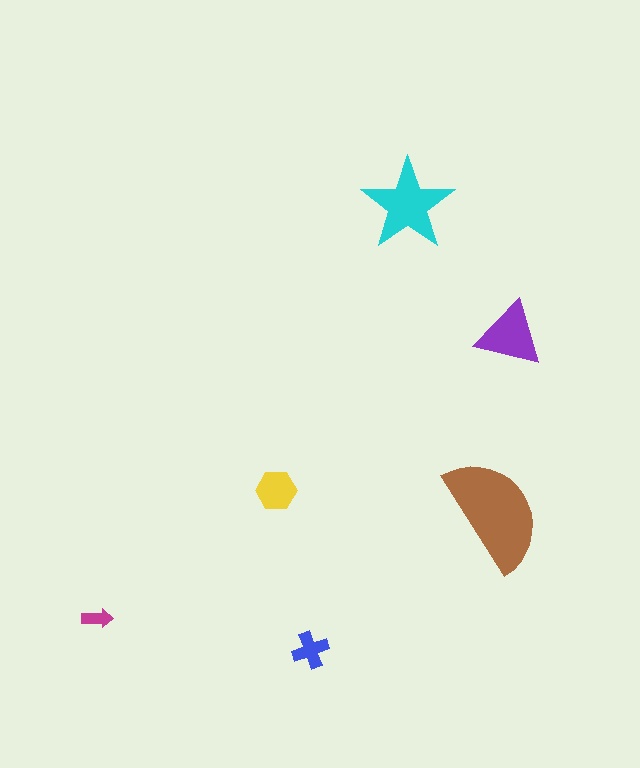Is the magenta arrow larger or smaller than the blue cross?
Smaller.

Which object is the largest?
The brown semicircle.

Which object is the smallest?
The magenta arrow.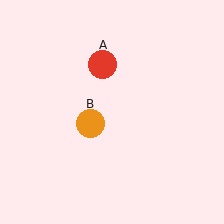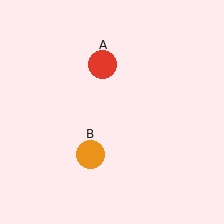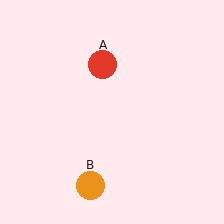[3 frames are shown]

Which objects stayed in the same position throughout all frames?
Red circle (object A) remained stationary.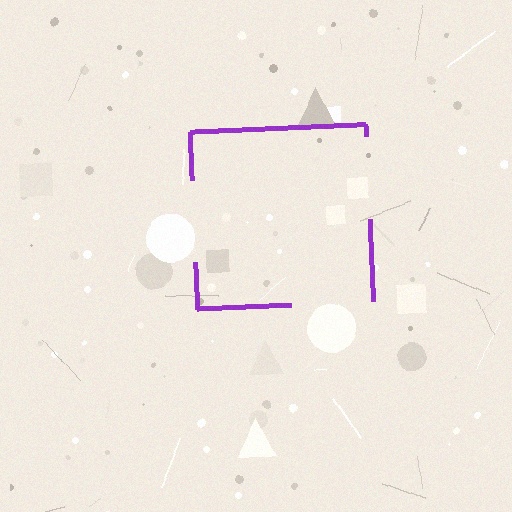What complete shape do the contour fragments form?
The contour fragments form a square.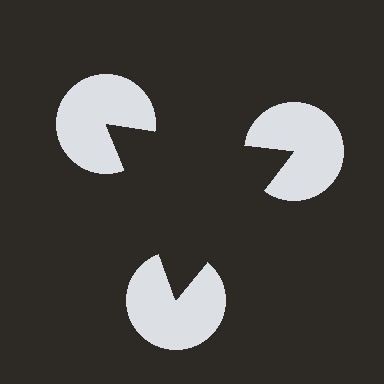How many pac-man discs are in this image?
There are 3 — one at each vertex of the illusory triangle.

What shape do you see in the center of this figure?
An illusory triangle — its edges are inferred from the aligned wedge cuts in the pac-man discs, not physically drawn.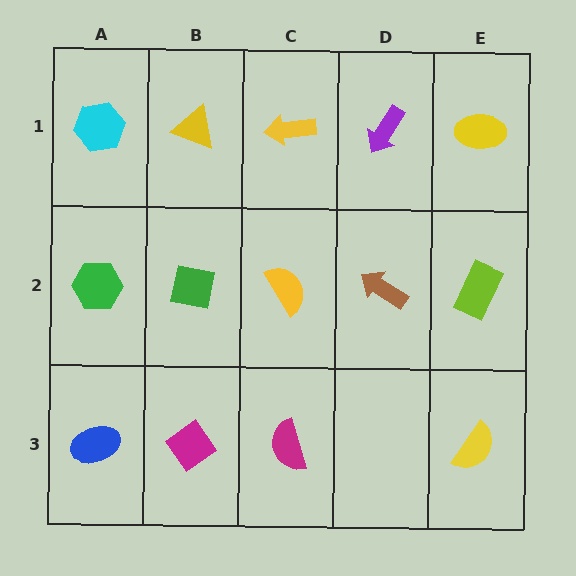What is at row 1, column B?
A yellow triangle.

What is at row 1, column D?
A purple arrow.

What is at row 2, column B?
A green square.